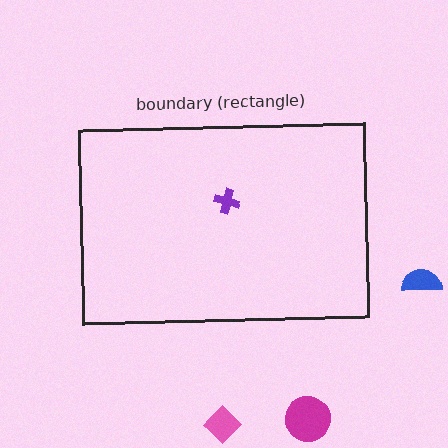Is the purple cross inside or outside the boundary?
Inside.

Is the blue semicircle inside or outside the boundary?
Outside.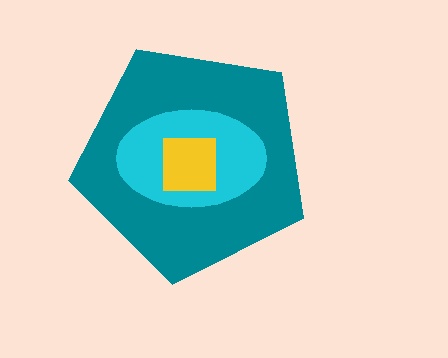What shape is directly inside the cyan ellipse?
The yellow square.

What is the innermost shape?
The yellow square.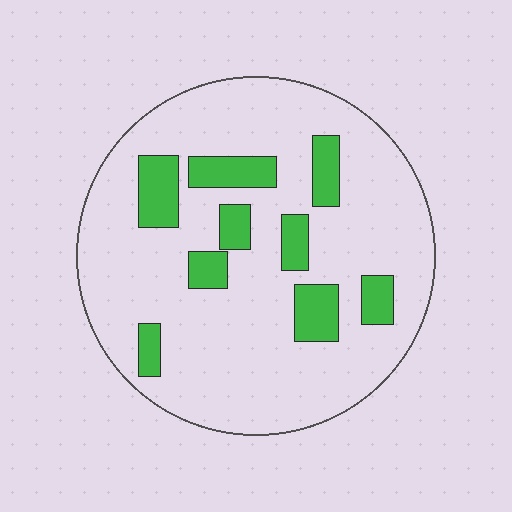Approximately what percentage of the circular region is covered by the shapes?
Approximately 20%.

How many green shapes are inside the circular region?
9.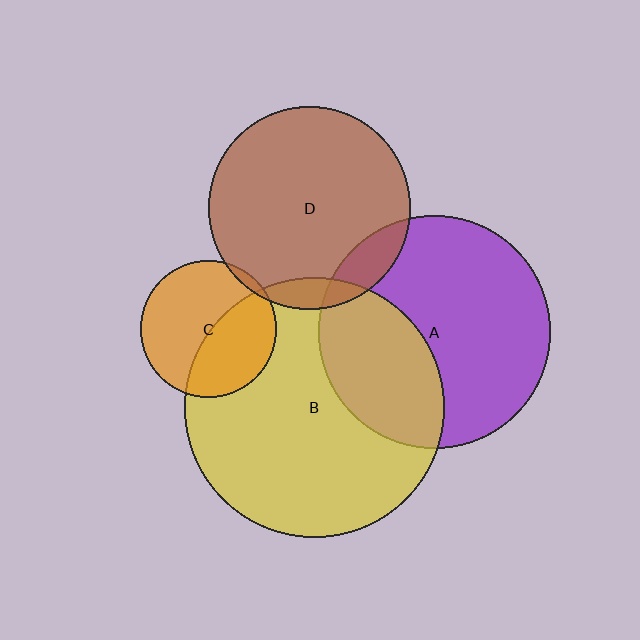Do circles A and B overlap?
Yes.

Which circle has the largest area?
Circle B (yellow).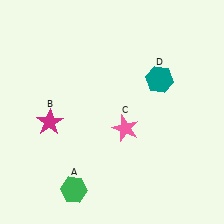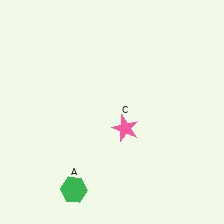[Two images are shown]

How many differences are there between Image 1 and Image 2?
There are 2 differences between the two images.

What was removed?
The magenta star (B), the teal hexagon (D) were removed in Image 2.